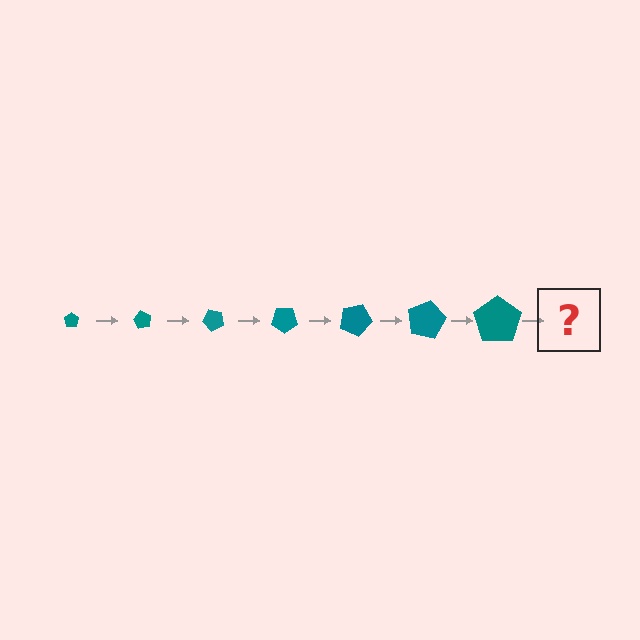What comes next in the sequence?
The next element should be a pentagon, larger than the previous one and rotated 420 degrees from the start.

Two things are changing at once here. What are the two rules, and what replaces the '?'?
The two rules are that the pentagon grows larger each step and it rotates 60 degrees each step. The '?' should be a pentagon, larger than the previous one and rotated 420 degrees from the start.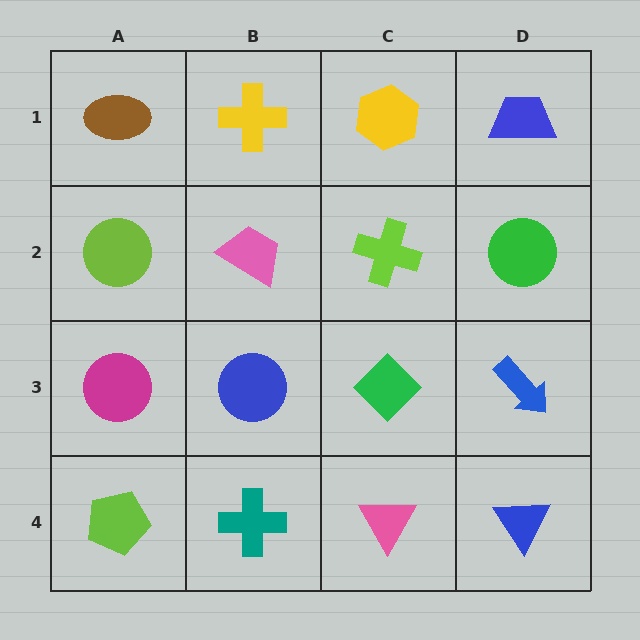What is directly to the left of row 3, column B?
A magenta circle.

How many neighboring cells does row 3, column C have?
4.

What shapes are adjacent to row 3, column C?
A lime cross (row 2, column C), a pink triangle (row 4, column C), a blue circle (row 3, column B), a blue arrow (row 3, column D).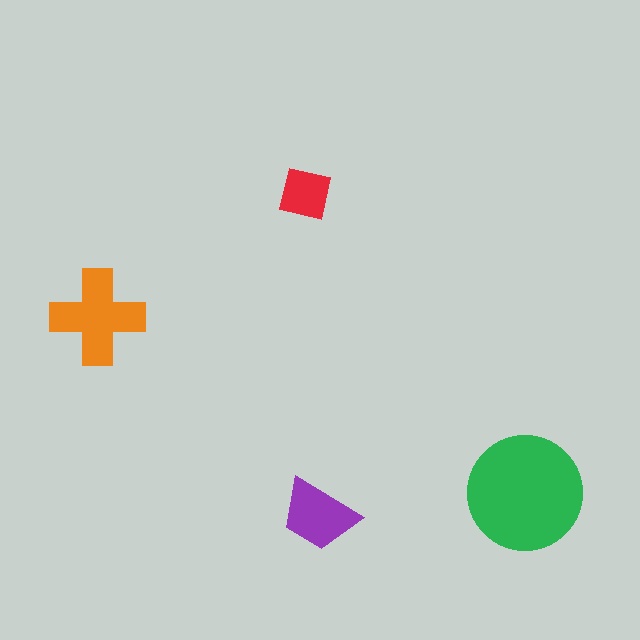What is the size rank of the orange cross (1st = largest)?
2nd.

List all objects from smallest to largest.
The red square, the purple trapezoid, the orange cross, the green circle.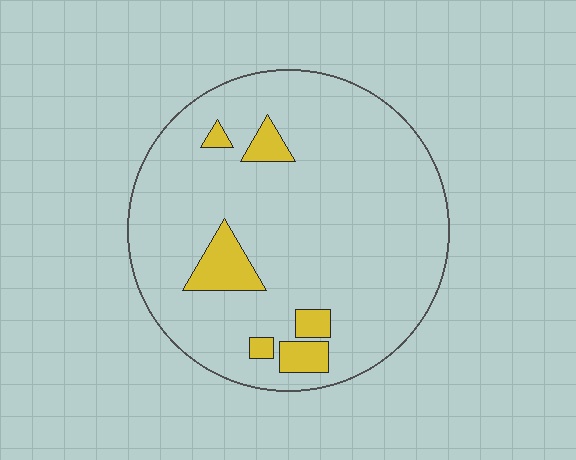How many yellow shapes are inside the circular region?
6.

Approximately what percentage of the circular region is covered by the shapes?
Approximately 10%.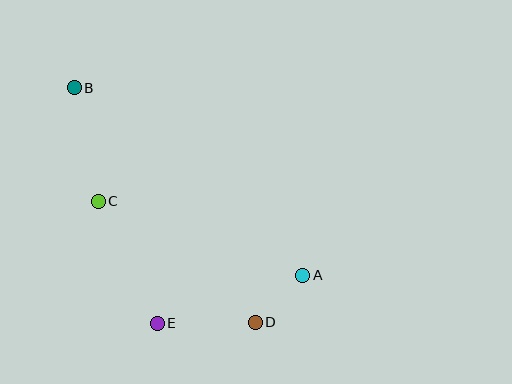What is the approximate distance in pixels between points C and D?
The distance between C and D is approximately 199 pixels.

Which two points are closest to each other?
Points A and D are closest to each other.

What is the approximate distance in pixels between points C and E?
The distance between C and E is approximately 136 pixels.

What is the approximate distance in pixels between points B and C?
The distance between B and C is approximately 116 pixels.